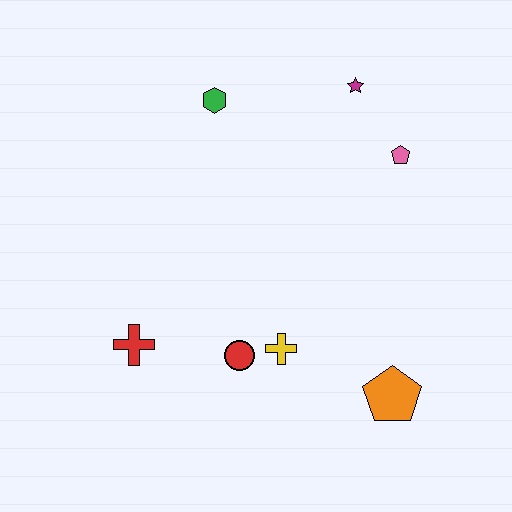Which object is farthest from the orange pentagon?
The green hexagon is farthest from the orange pentagon.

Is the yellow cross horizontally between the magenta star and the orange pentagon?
No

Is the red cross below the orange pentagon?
No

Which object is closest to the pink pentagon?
The magenta star is closest to the pink pentagon.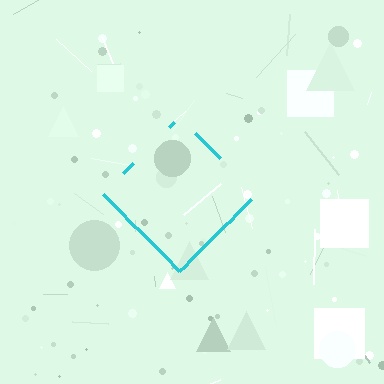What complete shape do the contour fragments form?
The contour fragments form a diamond.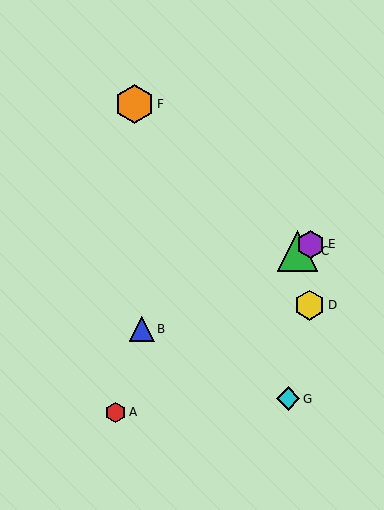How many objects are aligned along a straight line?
3 objects (B, C, E) are aligned along a straight line.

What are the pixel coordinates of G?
Object G is at (288, 399).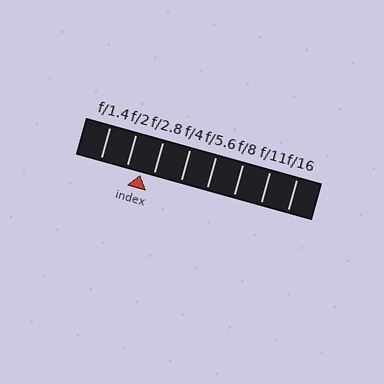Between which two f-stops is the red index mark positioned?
The index mark is between f/2 and f/2.8.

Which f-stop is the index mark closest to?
The index mark is closest to f/2.8.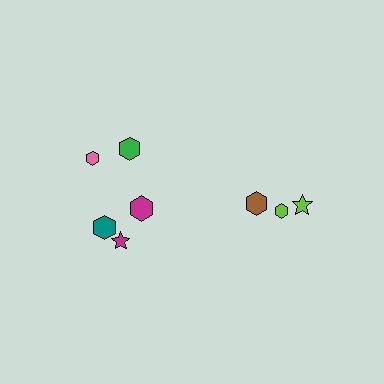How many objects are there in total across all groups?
There are 8 objects.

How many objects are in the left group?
There are 5 objects.